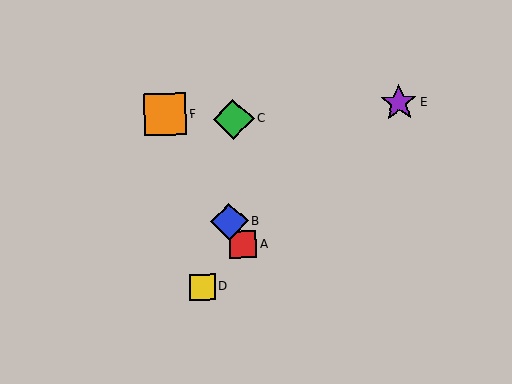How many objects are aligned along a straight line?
3 objects (A, B, F) are aligned along a straight line.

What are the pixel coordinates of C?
Object C is at (234, 119).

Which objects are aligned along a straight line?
Objects A, B, F are aligned along a straight line.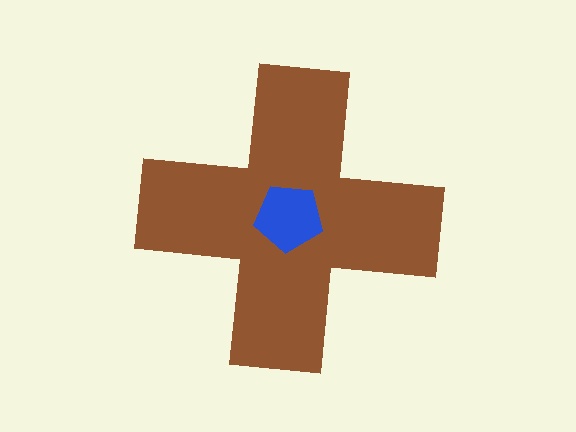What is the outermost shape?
The brown cross.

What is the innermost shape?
The blue pentagon.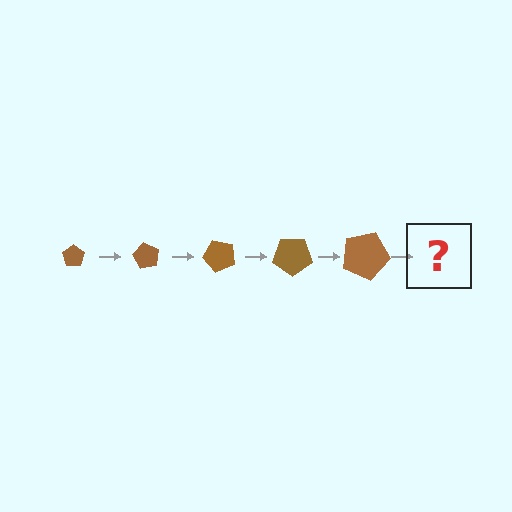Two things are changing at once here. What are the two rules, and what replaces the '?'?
The two rules are that the pentagon grows larger each step and it rotates 60 degrees each step. The '?' should be a pentagon, larger than the previous one and rotated 300 degrees from the start.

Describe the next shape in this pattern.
It should be a pentagon, larger than the previous one and rotated 300 degrees from the start.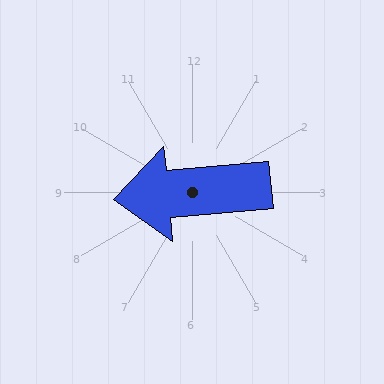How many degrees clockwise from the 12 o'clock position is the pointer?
Approximately 265 degrees.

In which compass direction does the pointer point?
West.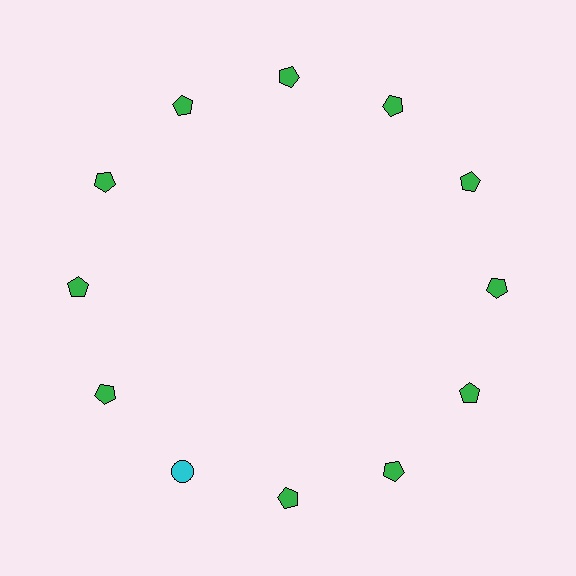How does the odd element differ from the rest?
It differs in both color (cyan instead of green) and shape (circle instead of pentagon).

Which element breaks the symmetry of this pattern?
The cyan circle at roughly the 7 o'clock position breaks the symmetry. All other shapes are green pentagons.